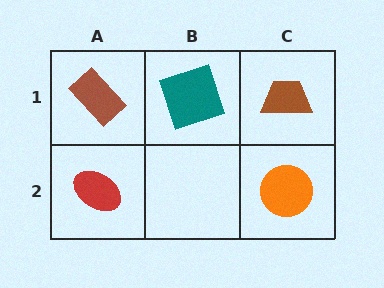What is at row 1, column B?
A teal square.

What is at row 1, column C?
A brown trapezoid.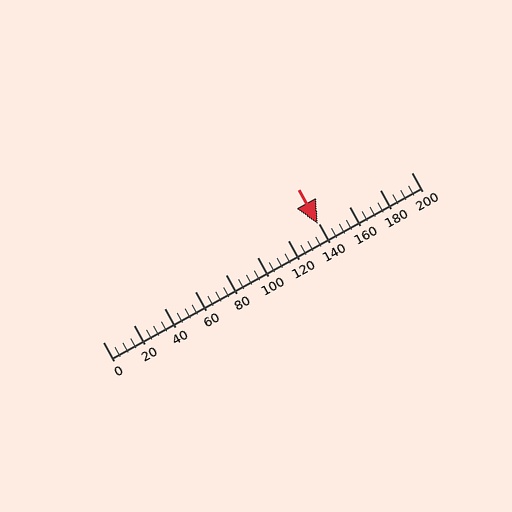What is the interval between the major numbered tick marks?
The major tick marks are spaced 20 units apart.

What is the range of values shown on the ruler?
The ruler shows values from 0 to 200.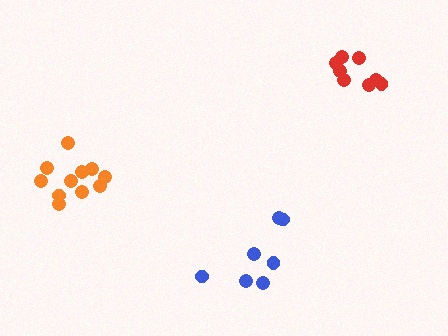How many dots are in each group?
Group 1: 7 dots, Group 2: 11 dots, Group 3: 8 dots (26 total).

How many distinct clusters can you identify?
There are 3 distinct clusters.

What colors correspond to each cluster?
The clusters are colored: blue, orange, red.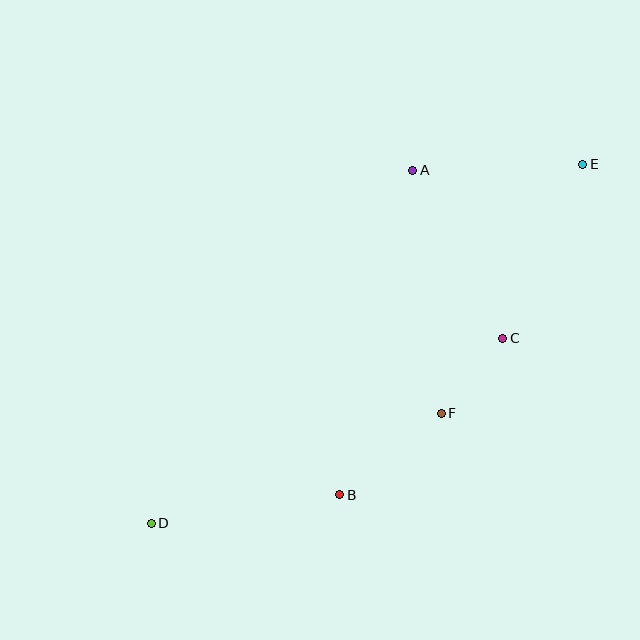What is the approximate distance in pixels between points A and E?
The distance between A and E is approximately 170 pixels.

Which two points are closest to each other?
Points C and F are closest to each other.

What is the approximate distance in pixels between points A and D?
The distance between A and D is approximately 439 pixels.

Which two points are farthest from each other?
Points D and E are farthest from each other.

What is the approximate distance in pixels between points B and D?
The distance between B and D is approximately 191 pixels.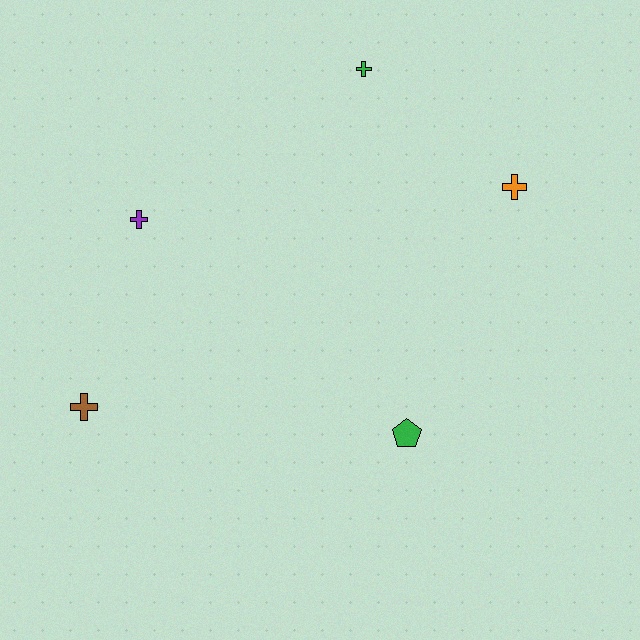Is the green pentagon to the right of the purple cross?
Yes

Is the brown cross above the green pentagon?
Yes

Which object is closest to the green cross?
The orange cross is closest to the green cross.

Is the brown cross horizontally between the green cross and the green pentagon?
No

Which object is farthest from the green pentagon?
The green cross is farthest from the green pentagon.